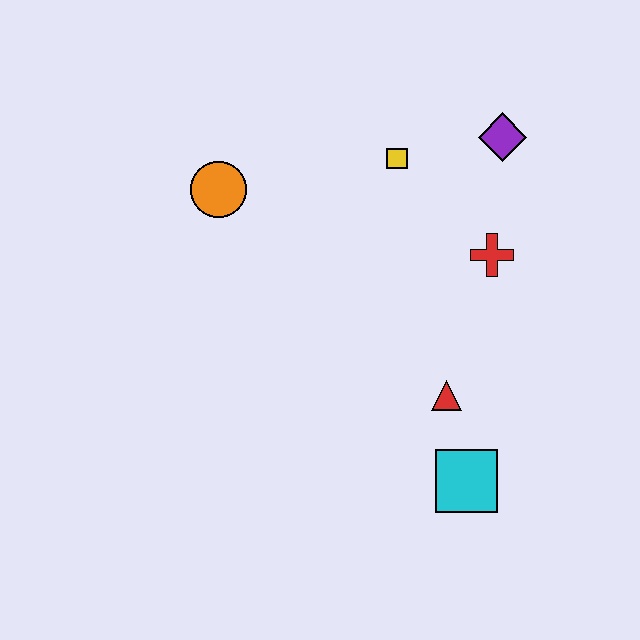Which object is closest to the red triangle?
The cyan square is closest to the red triangle.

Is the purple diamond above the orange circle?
Yes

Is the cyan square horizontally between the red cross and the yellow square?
Yes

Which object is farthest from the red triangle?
The orange circle is farthest from the red triangle.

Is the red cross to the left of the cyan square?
No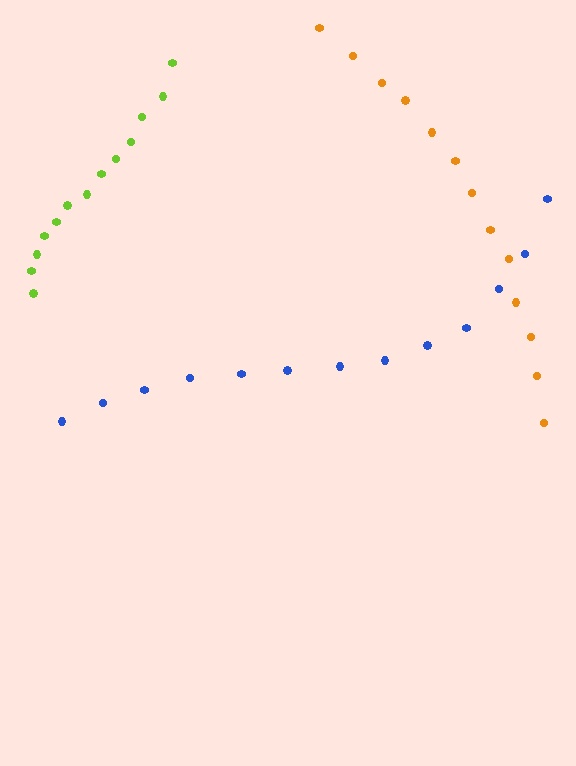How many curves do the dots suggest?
There are 3 distinct paths.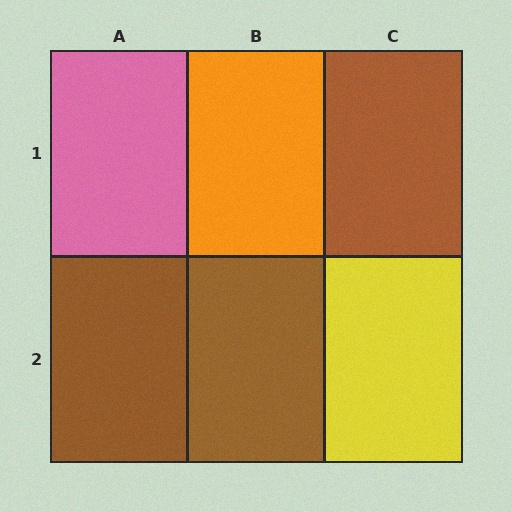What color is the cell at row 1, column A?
Pink.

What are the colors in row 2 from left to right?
Brown, brown, yellow.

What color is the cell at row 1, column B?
Orange.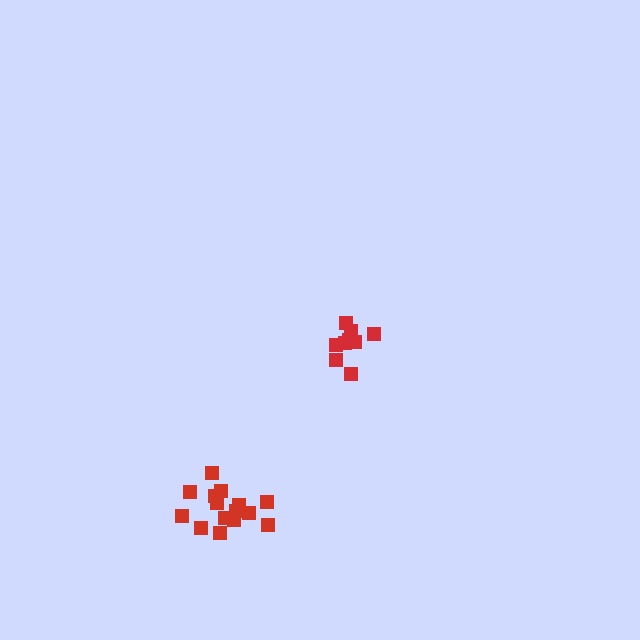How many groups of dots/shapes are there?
There are 2 groups.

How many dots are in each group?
Group 1: 9 dots, Group 2: 15 dots (24 total).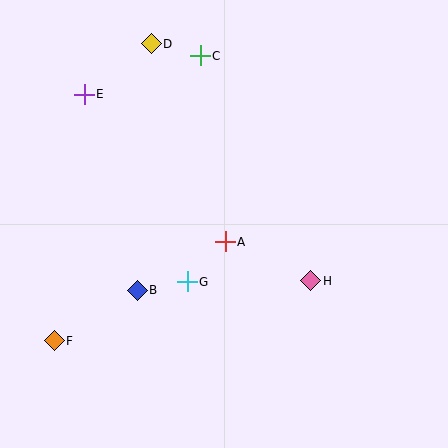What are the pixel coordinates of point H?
Point H is at (311, 281).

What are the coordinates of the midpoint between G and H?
The midpoint between G and H is at (249, 281).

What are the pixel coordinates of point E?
Point E is at (84, 94).